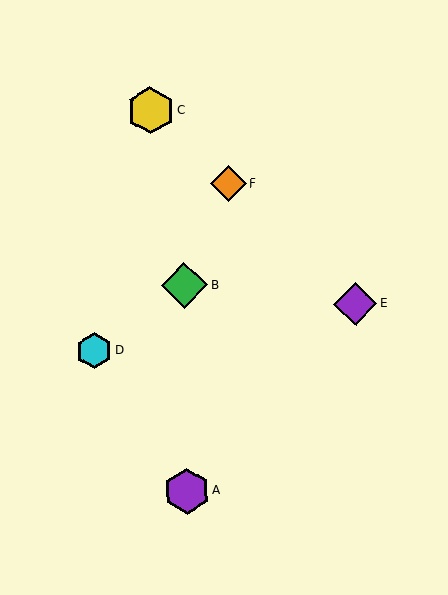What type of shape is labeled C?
Shape C is a yellow hexagon.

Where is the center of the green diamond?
The center of the green diamond is at (184, 285).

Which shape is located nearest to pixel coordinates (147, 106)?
The yellow hexagon (labeled C) at (150, 110) is nearest to that location.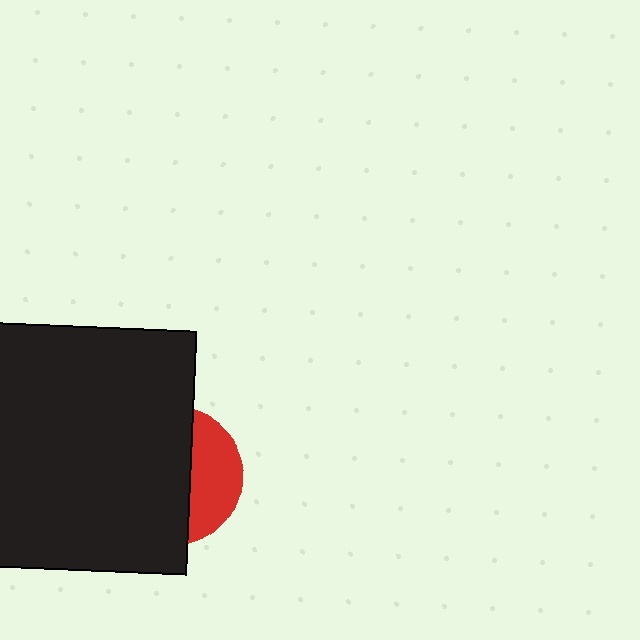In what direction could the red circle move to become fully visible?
The red circle could move right. That would shift it out from behind the black rectangle entirely.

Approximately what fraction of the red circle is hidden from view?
Roughly 66% of the red circle is hidden behind the black rectangle.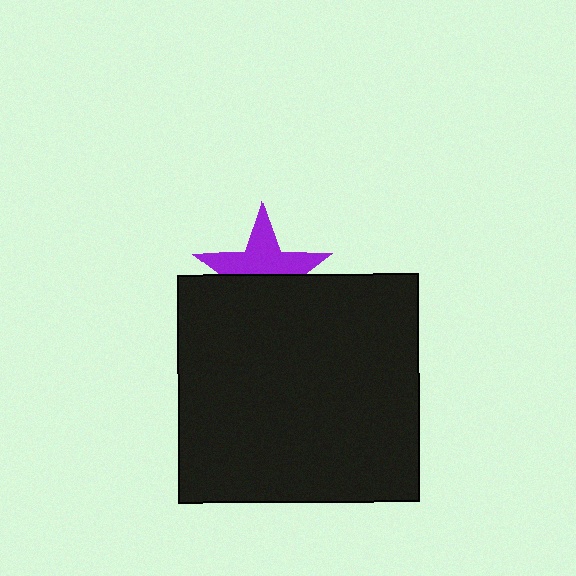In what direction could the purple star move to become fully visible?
The purple star could move up. That would shift it out from behind the black rectangle entirely.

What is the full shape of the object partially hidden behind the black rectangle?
The partially hidden object is a purple star.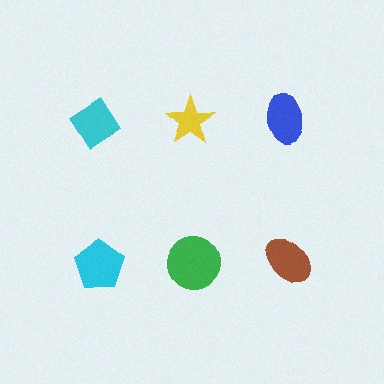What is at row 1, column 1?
A cyan diamond.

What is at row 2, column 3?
A brown ellipse.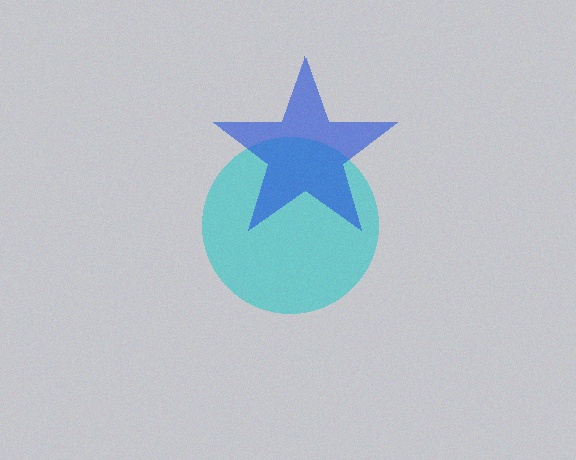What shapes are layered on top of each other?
The layered shapes are: a cyan circle, a blue star.